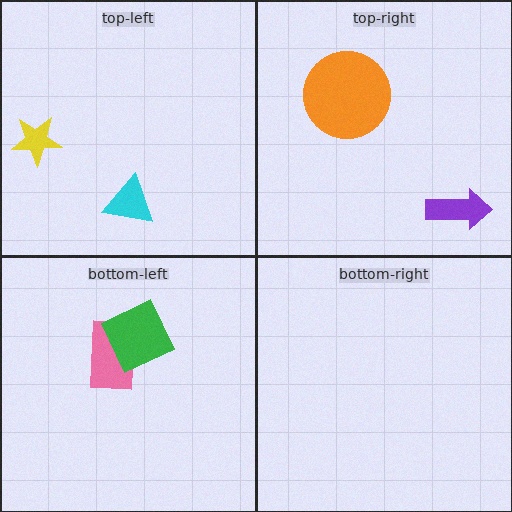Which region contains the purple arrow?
The top-right region.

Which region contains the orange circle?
The top-right region.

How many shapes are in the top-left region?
2.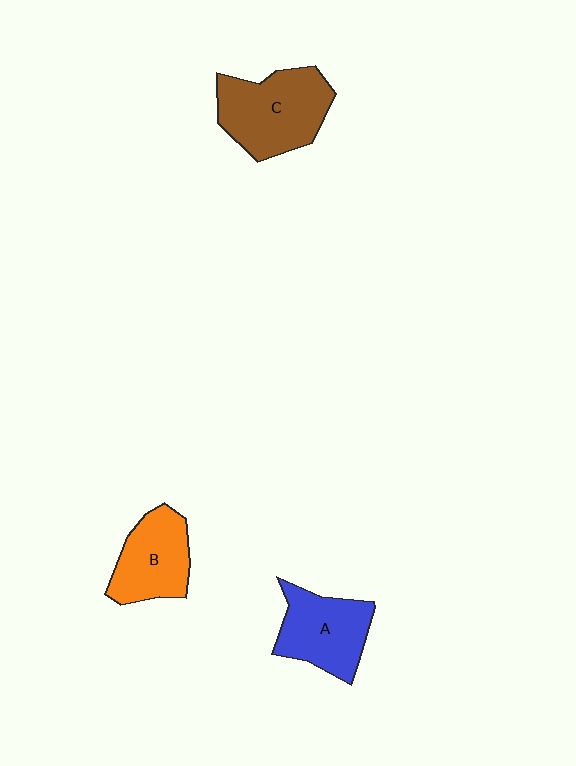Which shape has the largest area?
Shape C (brown).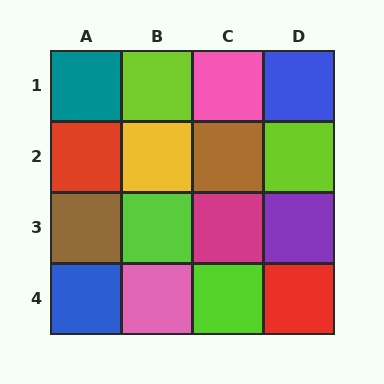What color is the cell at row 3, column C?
Magenta.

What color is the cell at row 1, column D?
Blue.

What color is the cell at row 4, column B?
Pink.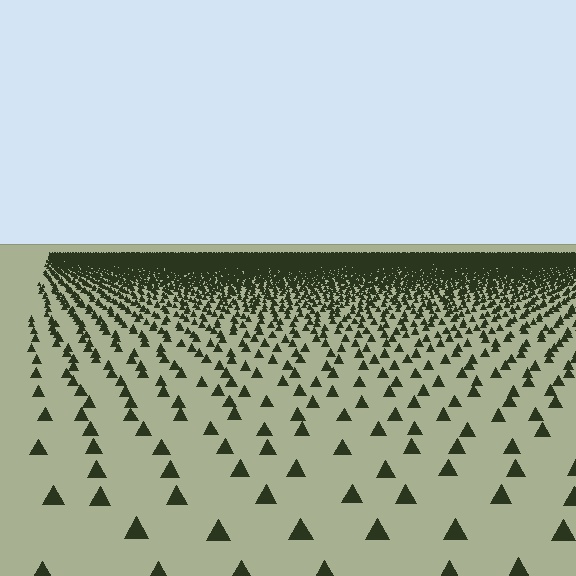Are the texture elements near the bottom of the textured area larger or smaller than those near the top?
Larger. Near the bottom, elements are closer to the viewer and appear at a bigger on-screen size.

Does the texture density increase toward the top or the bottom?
Density increases toward the top.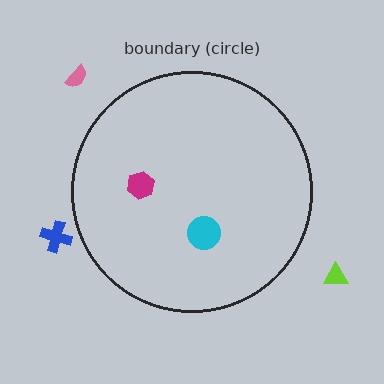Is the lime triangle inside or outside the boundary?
Outside.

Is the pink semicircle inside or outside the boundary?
Outside.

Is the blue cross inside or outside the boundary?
Outside.